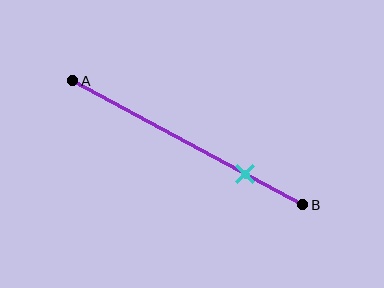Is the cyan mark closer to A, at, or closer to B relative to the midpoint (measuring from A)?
The cyan mark is closer to point B than the midpoint of segment AB.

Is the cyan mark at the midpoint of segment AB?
No, the mark is at about 75% from A, not at the 50% midpoint.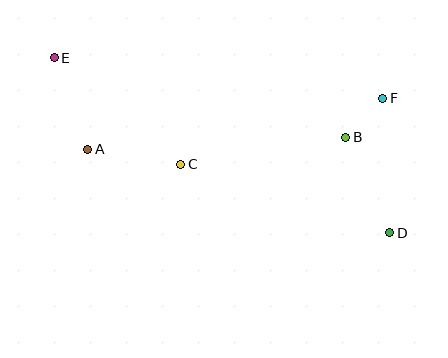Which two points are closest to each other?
Points B and F are closest to each other.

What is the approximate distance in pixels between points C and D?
The distance between C and D is approximately 220 pixels.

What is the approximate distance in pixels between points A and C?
The distance between A and C is approximately 94 pixels.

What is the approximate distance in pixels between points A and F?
The distance between A and F is approximately 299 pixels.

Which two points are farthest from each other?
Points D and E are farthest from each other.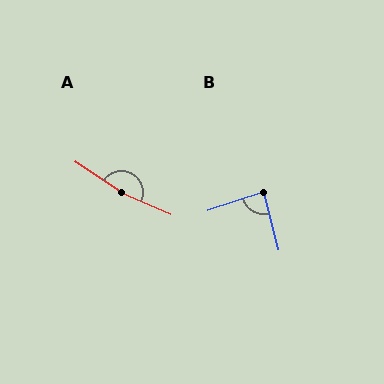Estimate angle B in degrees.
Approximately 85 degrees.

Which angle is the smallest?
B, at approximately 85 degrees.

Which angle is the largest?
A, at approximately 169 degrees.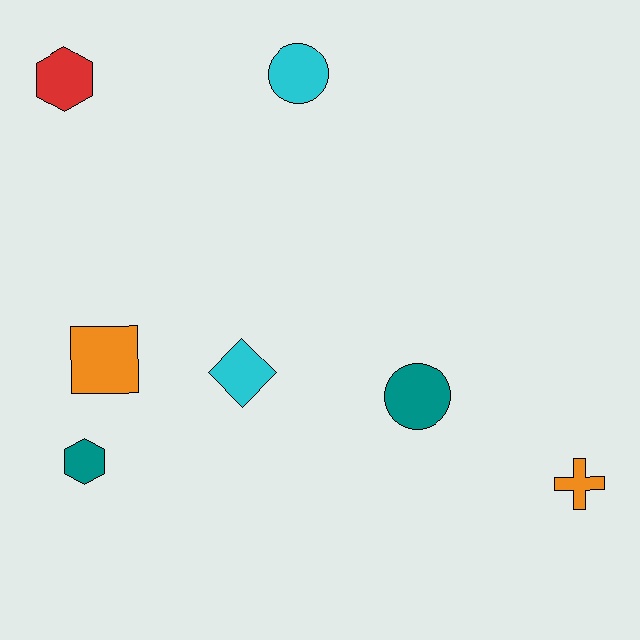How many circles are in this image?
There are 2 circles.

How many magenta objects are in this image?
There are no magenta objects.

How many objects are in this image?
There are 7 objects.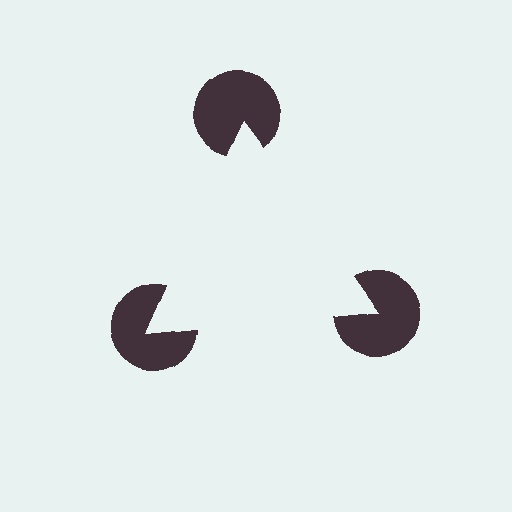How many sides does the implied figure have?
3 sides.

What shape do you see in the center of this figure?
An illusory triangle — its edges are inferred from the aligned wedge cuts in the pac-man discs, not physically drawn.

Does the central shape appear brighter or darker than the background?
It typically appears slightly brighter than the background, even though no actual brightness change is drawn.